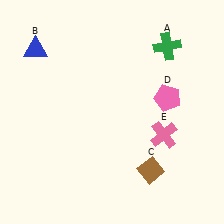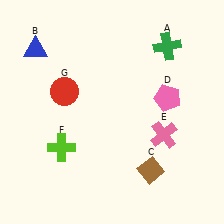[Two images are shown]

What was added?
A lime cross (F), a red circle (G) were added in Image 2.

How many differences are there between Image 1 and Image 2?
There are 2 differences between the two images.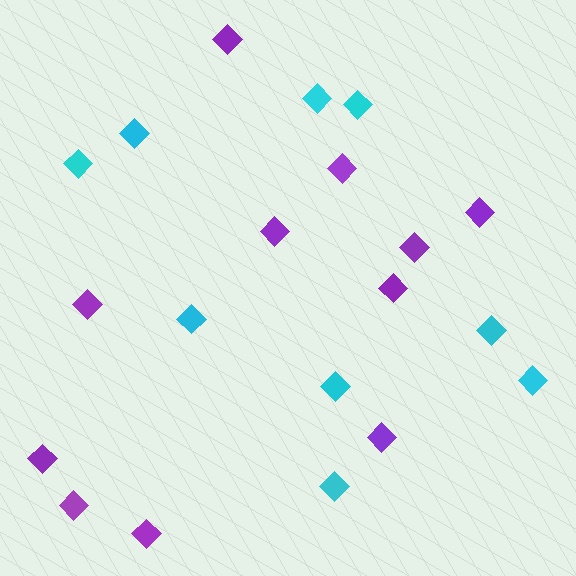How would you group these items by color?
There are 2 groups: one group of cyan diamonds (9) and one group of purple diamonds (11).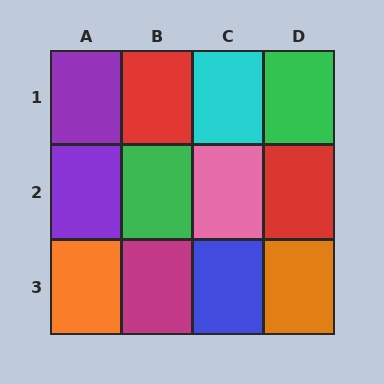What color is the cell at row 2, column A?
Purple.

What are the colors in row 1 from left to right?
Purple, red, cyan, green.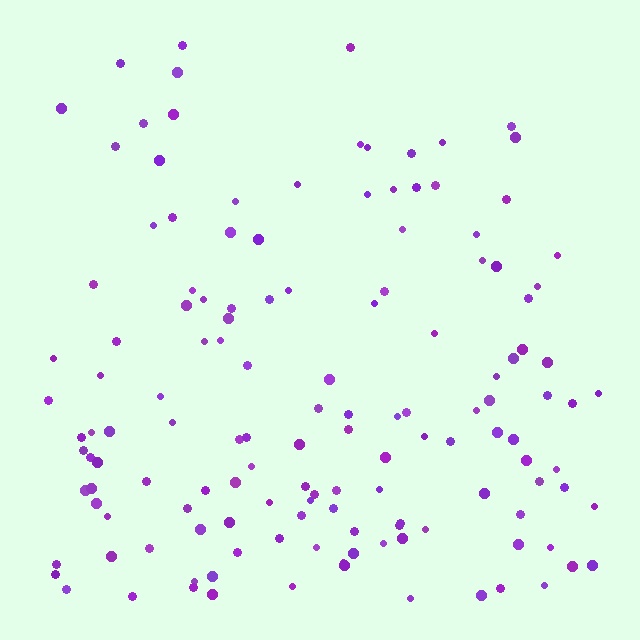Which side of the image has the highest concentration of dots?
The bottom.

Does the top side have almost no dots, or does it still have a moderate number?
Still a moderate number, just noticeably fewer than the bottom.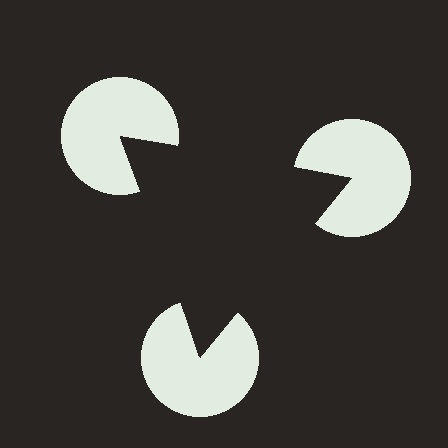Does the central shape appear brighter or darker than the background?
It typically appears slightly darker than the background, even though no actual brightness change is drawn.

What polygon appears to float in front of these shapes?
An illusory triangle — its edges are inferred from the aligned wedge cuts in the pac-man discs, not physically drawn.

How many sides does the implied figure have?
3 sides.